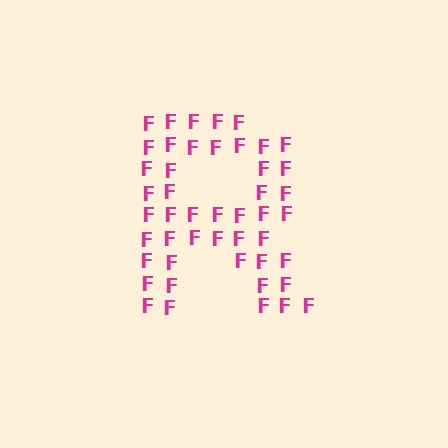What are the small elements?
The small elements are letter F's.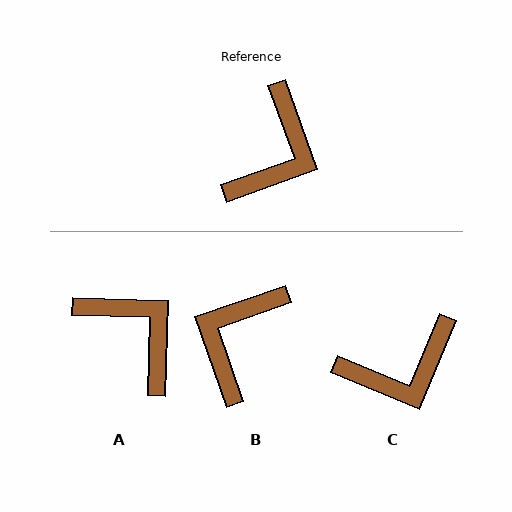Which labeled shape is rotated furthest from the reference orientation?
B, about 179 degrees away.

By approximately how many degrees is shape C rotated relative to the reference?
Approximately 42 degrees clockwise.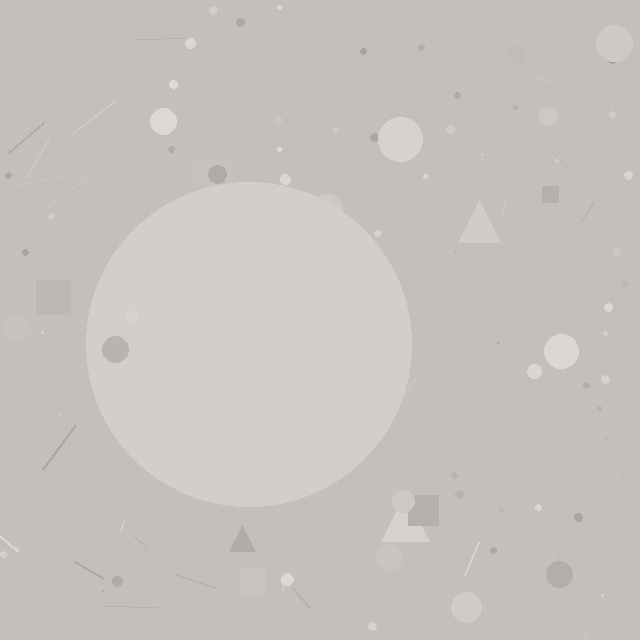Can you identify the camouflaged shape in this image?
The camouflaged shape is a circle.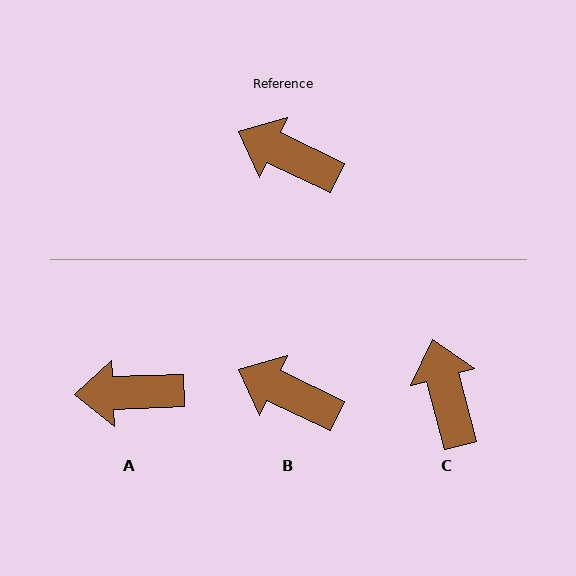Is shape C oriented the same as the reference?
No, it is off by about 50 degrees.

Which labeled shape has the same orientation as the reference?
B.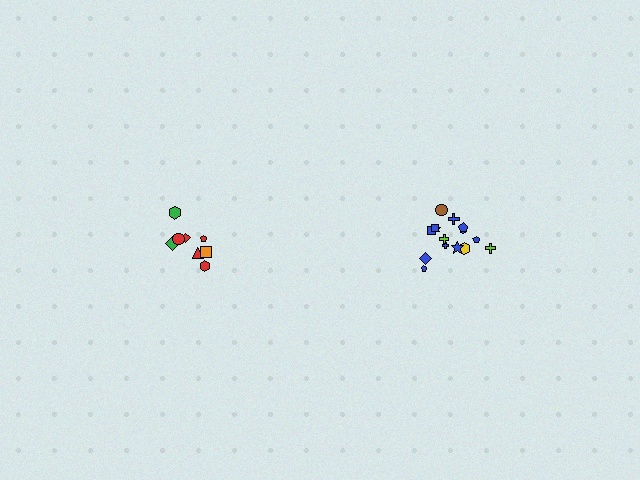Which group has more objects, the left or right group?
The right group.